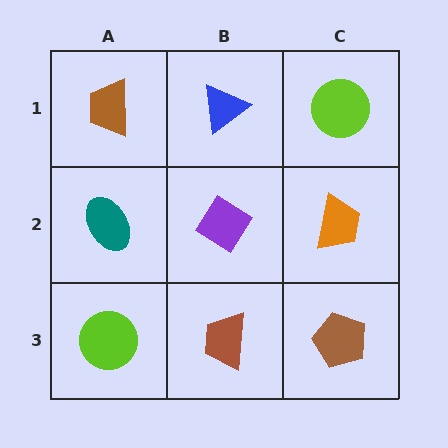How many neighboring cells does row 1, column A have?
2.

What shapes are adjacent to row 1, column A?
A teal ellipse (row 2, column A), a blue triangle (row 1, column B).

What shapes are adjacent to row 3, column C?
An orange trapezoid (row 2, column C), a brown trapezoid (row 3, column B).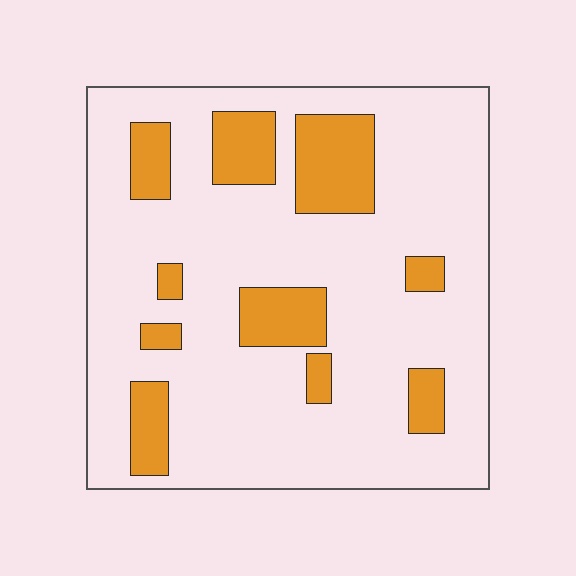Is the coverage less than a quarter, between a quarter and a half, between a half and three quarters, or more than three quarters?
Less than a quarter.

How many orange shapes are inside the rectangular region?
10.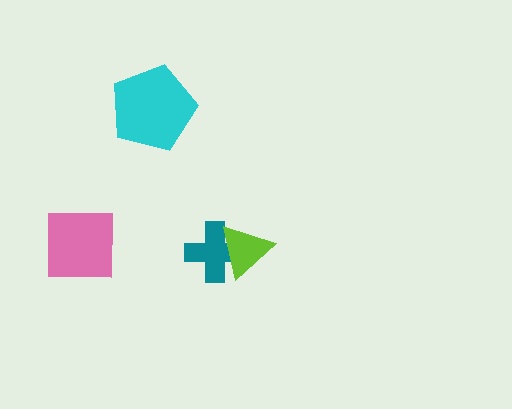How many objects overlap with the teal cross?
1 object overlaps with the teal cross.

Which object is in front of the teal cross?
The lime triangle is in front of the teal cross.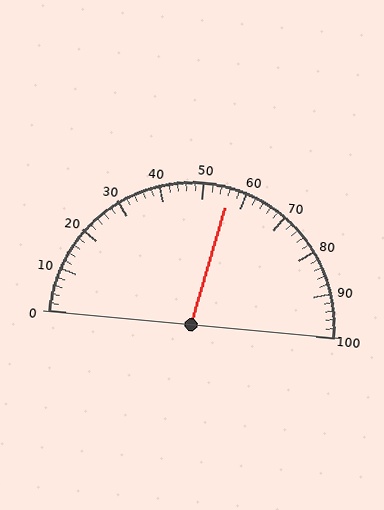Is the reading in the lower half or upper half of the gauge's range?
The reading is in the upper half of the range (0 to 100).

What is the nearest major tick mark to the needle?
The nearest major tick mark is 60.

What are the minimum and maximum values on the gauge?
The gauge ranges from 0 to 100.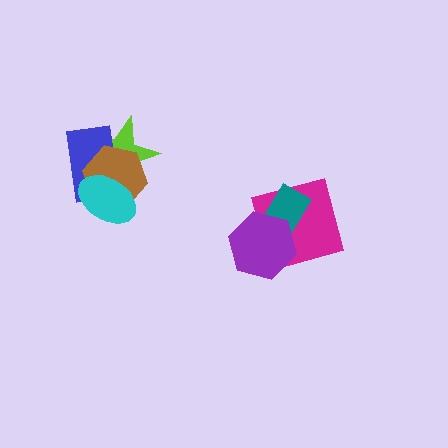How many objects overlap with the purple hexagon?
2 objects overlap with the purple hexagon.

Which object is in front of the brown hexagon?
The cyan ellipse is in front of the brown hexagon.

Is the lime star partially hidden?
Yes, it is partially covered by another shape.